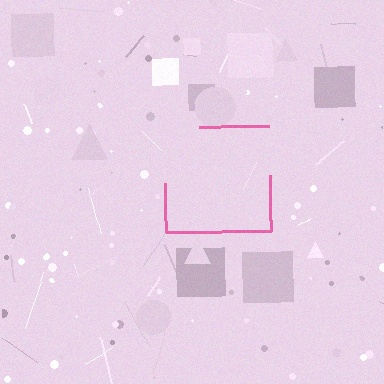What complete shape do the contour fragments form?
The contour fragments form a square.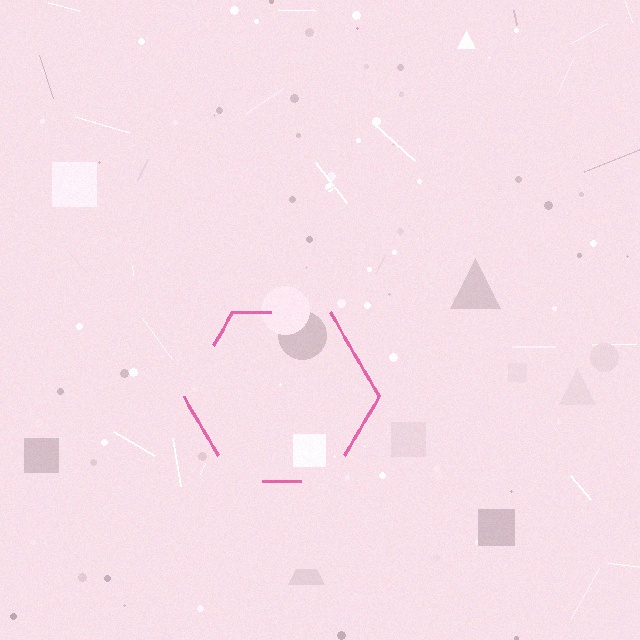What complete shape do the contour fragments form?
The contour fragments form a hexagon.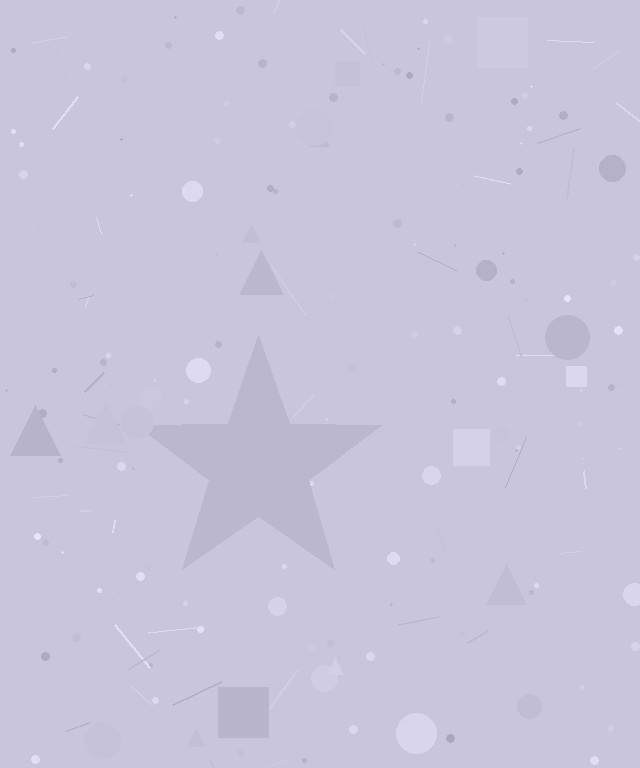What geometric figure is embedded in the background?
A star is embedded in the background.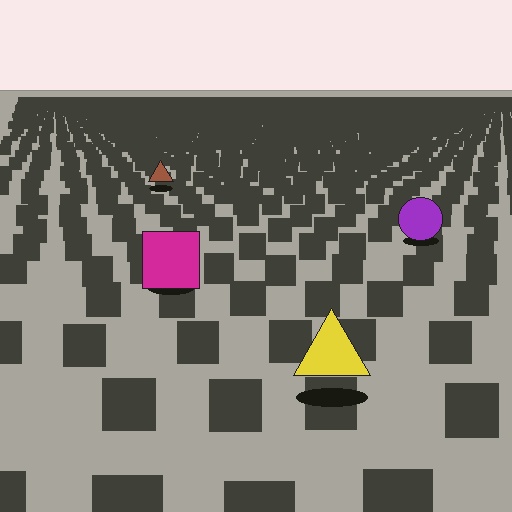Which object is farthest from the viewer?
The brown triangle is farthest from the viewer. It appears smaller and the ground texture around it is denser.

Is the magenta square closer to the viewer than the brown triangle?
Yes. The magenta square is closer — you can tell from the texture gradient: the ground texture is coarser near it.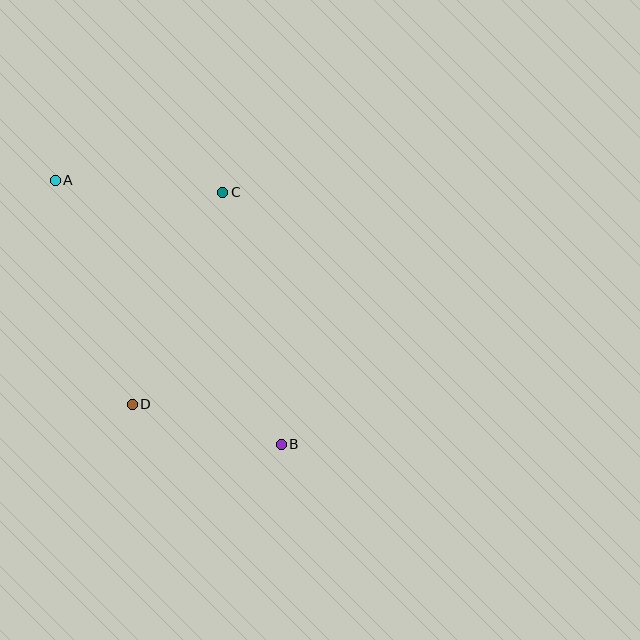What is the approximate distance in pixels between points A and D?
The distance between A and D is approximately 237 pixels.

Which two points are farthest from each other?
Points A and B are farthest from each other.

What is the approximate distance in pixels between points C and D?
The distance between C and D is approximately 231 pixels.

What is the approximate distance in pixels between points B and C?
The distance between B and C is approximately 259 pixels.